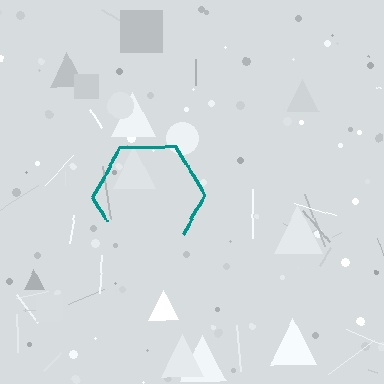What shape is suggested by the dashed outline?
The dashed outline suggests a hexagon.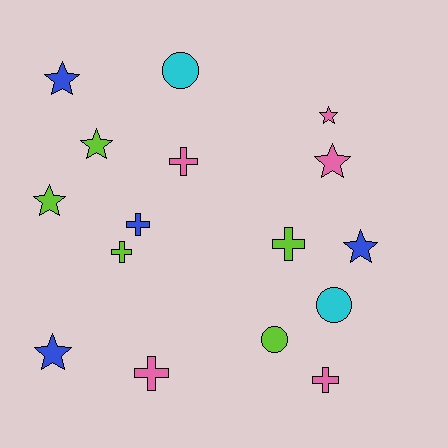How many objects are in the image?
There are 16 objects.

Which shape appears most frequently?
Star, with 7 objects.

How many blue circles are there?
There are no blue circles.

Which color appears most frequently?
Lime, with 5 objects.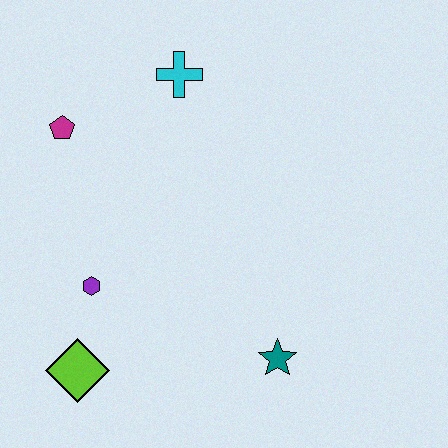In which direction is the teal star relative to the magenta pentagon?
The teal star is below the magenta pentagon.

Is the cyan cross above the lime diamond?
Yes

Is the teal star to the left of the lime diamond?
No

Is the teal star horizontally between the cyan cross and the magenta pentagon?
No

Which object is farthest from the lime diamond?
The cyan cross is farthest from the lime diamond.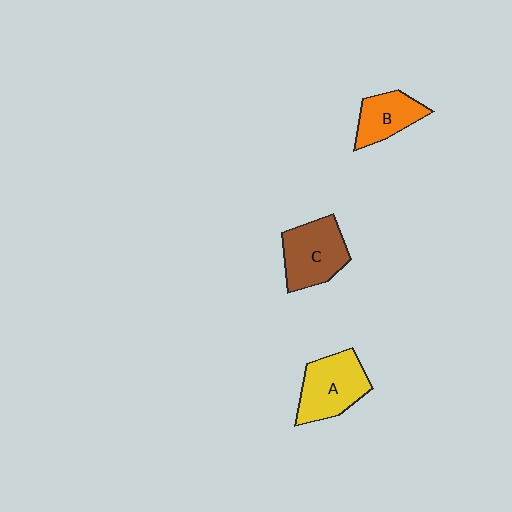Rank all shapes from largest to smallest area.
From largest to smallest: A (yellow), C (brown), B (orange).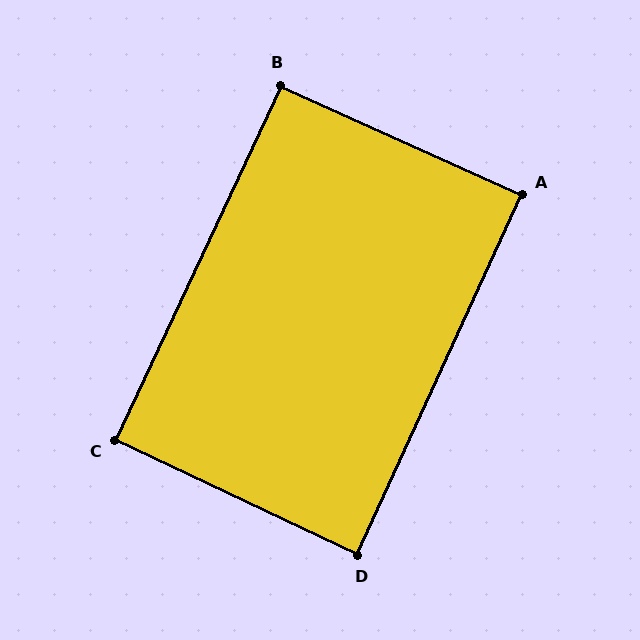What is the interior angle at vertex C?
Approximately 90 degrees (approximately right).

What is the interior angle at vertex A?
Approximately 90 degrees (approximately right).